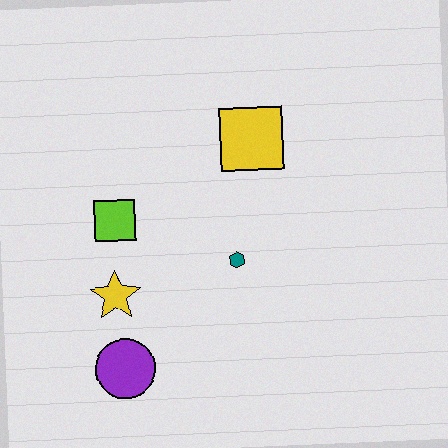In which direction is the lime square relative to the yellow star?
The lime square is above the yellow star.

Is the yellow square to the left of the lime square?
No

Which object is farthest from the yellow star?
The yellow square is farthest from the yellow star.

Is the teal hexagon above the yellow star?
Yes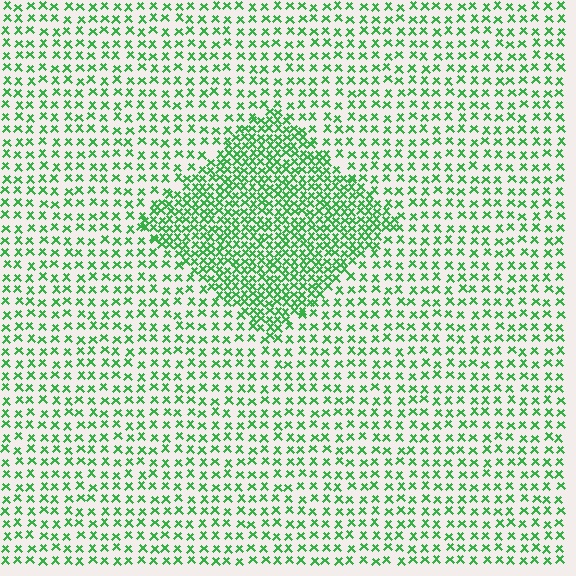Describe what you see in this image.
The image contains small green elements arranged at two different densities. A diamond-shaped region is visible where the elements are more densely packed than the surrounding area.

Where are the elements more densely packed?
The elements are more densely packed inside the diamond boundary.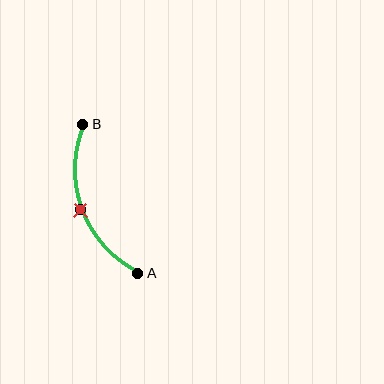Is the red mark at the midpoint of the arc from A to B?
Yes. The red mark lies on the arc at equal arc-length from both A and B — it is the arc midpoint.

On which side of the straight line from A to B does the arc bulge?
The arc bulges to the left of the straight line connecting A and B.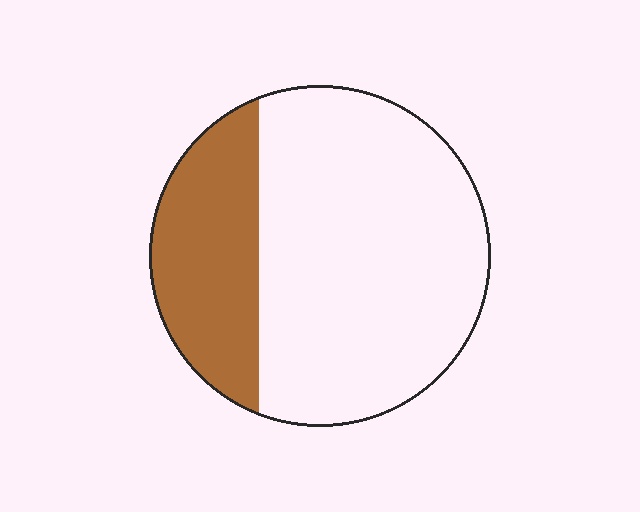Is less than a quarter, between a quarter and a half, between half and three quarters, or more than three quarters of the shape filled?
Between a quarter and a half.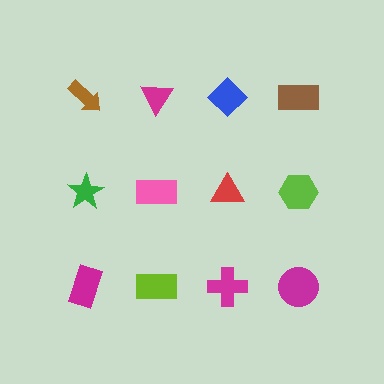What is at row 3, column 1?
A magenta rectangle.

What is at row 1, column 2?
A magenta triangle.